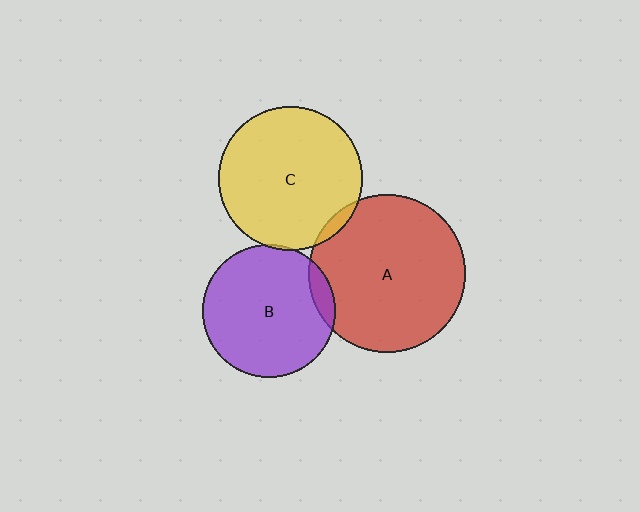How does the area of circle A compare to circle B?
Approximately 1.4 times.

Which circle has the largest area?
Circle A (red).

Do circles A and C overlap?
Yes.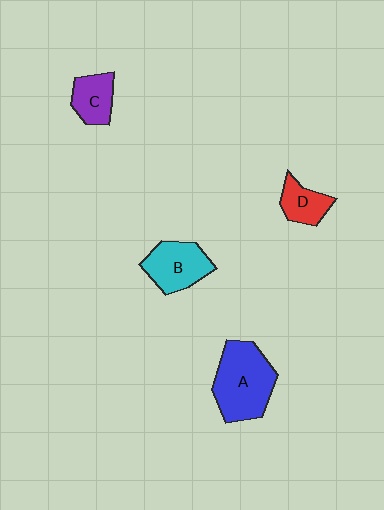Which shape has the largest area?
Shape A (blue).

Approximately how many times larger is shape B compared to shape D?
Approximately 1.6 times.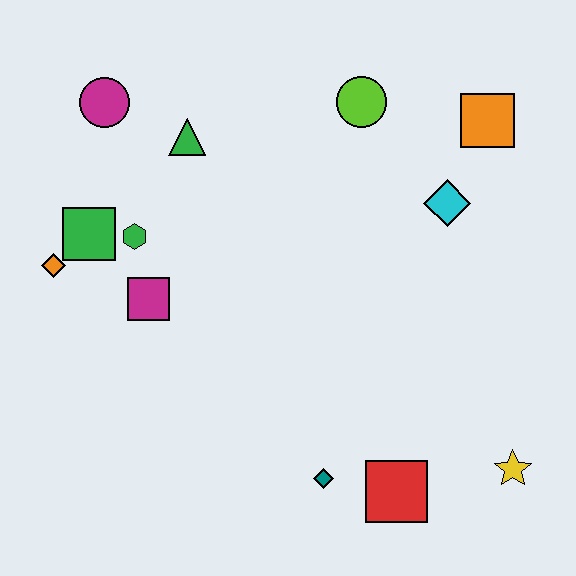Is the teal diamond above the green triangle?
No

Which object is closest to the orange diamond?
The green square is closest to the orange diamond.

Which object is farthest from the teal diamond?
The magenta circle is farthest from the teal diamond.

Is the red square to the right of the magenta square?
Yes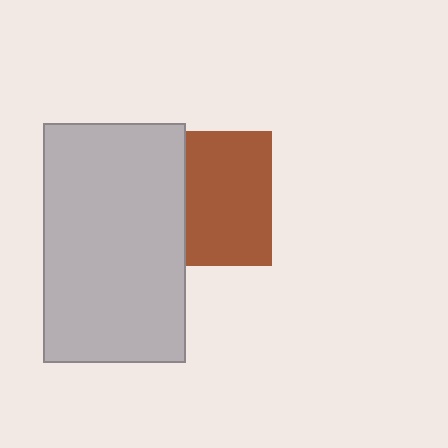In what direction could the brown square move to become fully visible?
The brown square could move right. That would shift it out from behind the light gray rectangle entirely.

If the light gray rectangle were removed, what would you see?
You would see the complete brown square.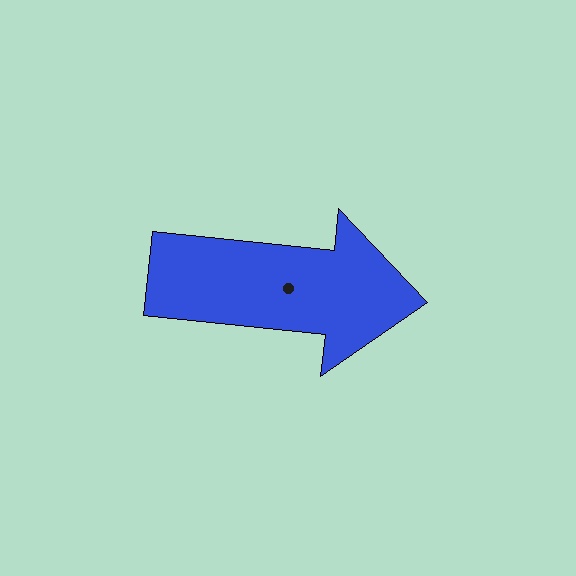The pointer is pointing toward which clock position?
Roughly 3 o'clock.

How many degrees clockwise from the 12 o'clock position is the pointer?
Approximately 96 degrees.